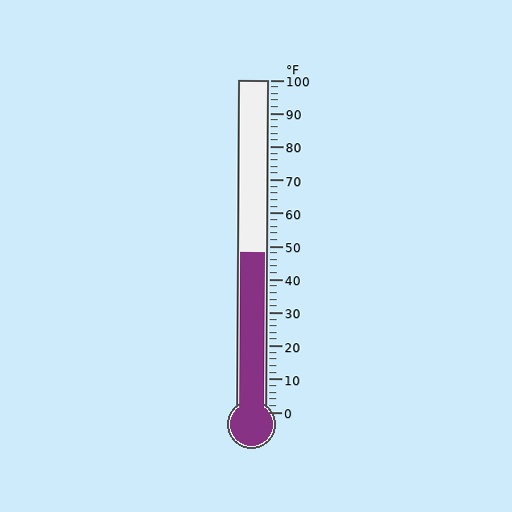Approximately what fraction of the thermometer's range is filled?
The thermometer is filled to approximately 50% of its range.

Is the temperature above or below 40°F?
The temperature is above 40°F.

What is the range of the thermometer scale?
The thermometer scale ranges from 0°F to 100°F.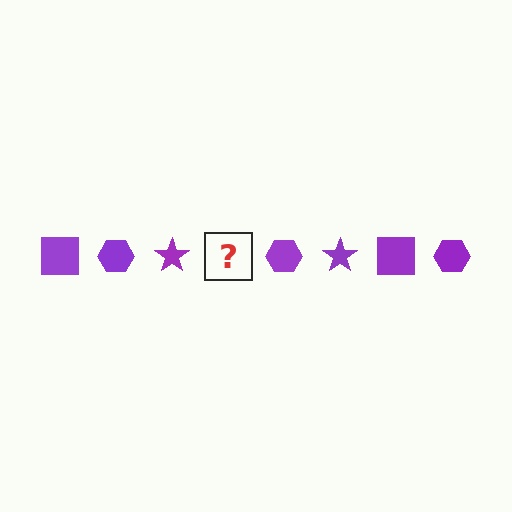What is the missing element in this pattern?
The missing element is a purple square.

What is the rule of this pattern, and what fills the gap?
The rule is that the pattern cycles through square, hexagon, star shapes in purple. The gap should be filled with a purple square.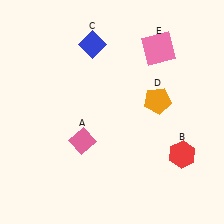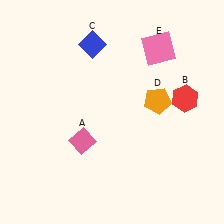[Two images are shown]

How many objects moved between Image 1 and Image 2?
1 object moved between the two images.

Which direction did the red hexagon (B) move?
The red hexagon (B) moved up.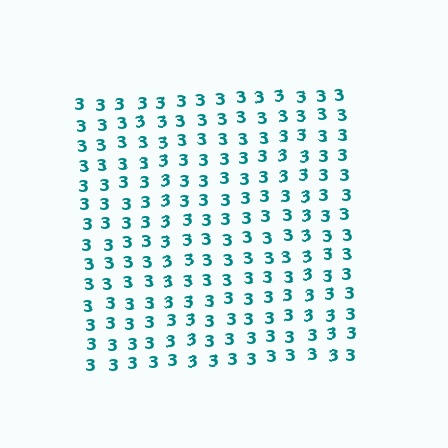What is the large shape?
The large shape is a square.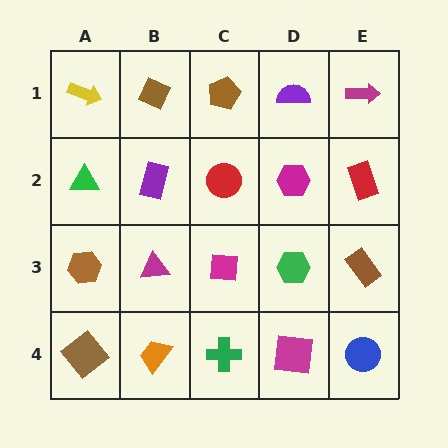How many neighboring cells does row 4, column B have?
3.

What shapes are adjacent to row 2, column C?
A brown pentagon (row 1, column C), a magenta square (row 3, column C), a purple rectangle (row 2, column B), a magenta hexagon (row 2, column D).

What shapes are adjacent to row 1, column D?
A magenta hexagon (row 2, column D), a brown pentagon (row 1, column C), a magenta arrow (row 1, column E).